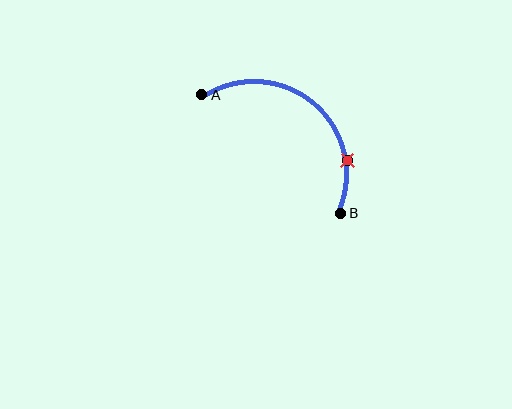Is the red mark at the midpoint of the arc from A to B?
No. The red mark lies on the arc but is closer to endpoint B. The arc midpoint would be at the point on the curve equidistant along the arc from both A and B.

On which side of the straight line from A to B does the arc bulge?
The arc bulges above and to the right of the straight line connecting A and B.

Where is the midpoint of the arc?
The arc midpoint is the point on the curve farthest from the straight line joining A and B. It sits above and to the right of that line.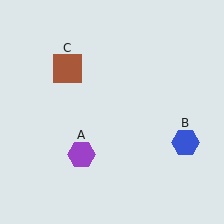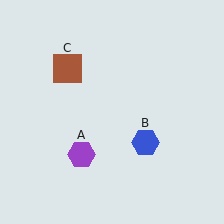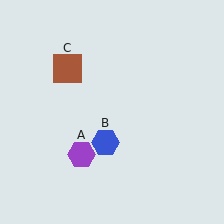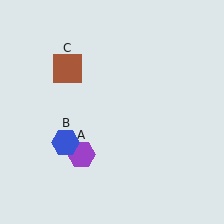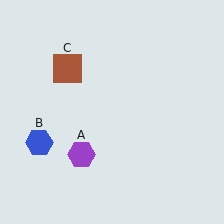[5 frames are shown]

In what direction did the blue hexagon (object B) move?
The blue hexagon (object B) moved left.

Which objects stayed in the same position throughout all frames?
Purple hexagon (object A) and brown square (object C) remained stationary.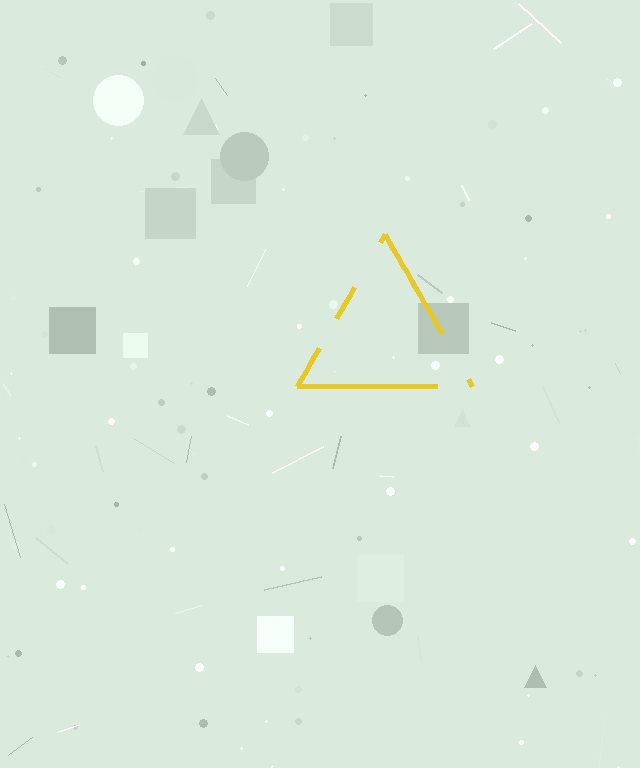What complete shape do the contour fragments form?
The contour fragments form a triangle.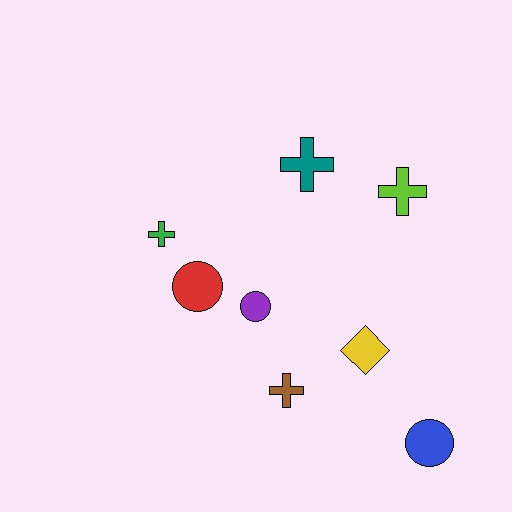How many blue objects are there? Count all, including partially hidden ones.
There is 1 blue object.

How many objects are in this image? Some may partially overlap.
There are 8 objects.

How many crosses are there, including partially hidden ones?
There are 4 crosses.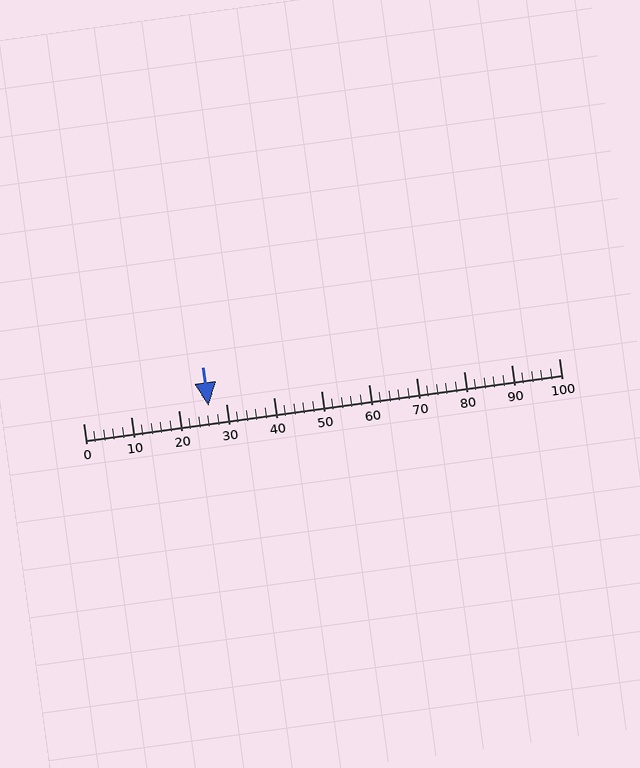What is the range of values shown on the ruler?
The ruler shows values from 0 to 100.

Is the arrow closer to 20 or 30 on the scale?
The arrow is closer to 30.